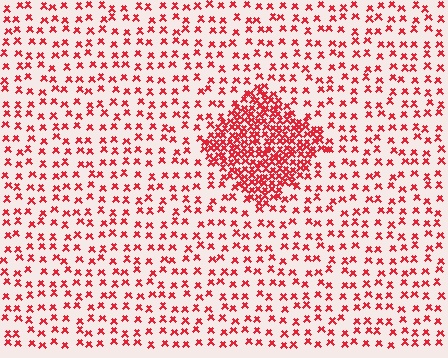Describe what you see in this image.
The image contains small red elements arranged at two different densities. A diamond-shaped region is visible where the elements are more densely packed than the surrounding area.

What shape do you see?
I see a diamond.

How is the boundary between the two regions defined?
The boundary is defined by a change in element density (approximately 3.0x ratio). All elements are the same color, size, and shape.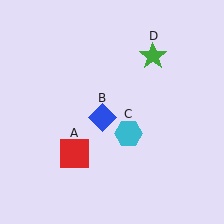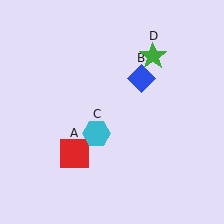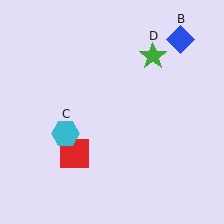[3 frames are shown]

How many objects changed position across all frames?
2 objects changed position: blue diamond (object B), cyan hexagon (object C).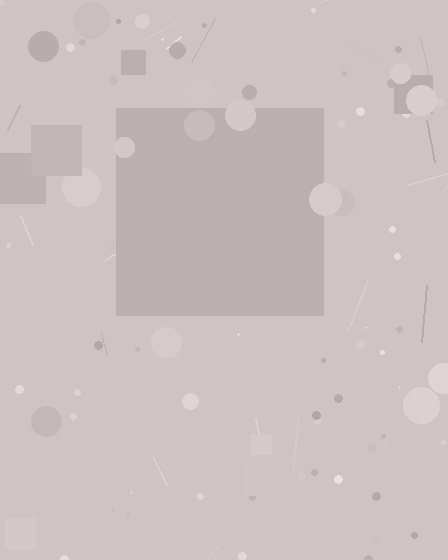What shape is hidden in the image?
A square is hidden in the image.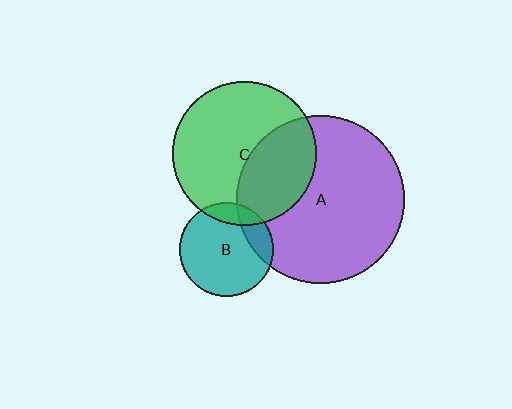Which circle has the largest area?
Circle A (purple).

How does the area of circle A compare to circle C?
Approximately 1.4 times.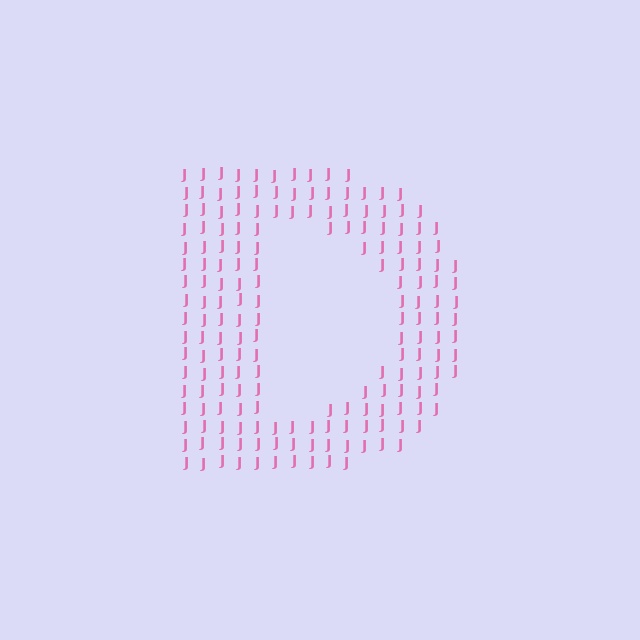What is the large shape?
The large shape is the letter D.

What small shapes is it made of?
It is made of small letter J's.